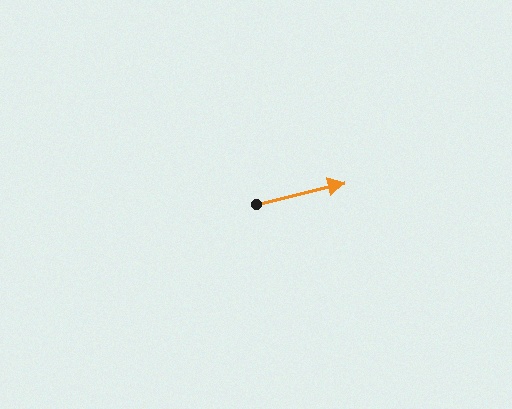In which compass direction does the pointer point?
East.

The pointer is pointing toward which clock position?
Roughly 3 o'clock.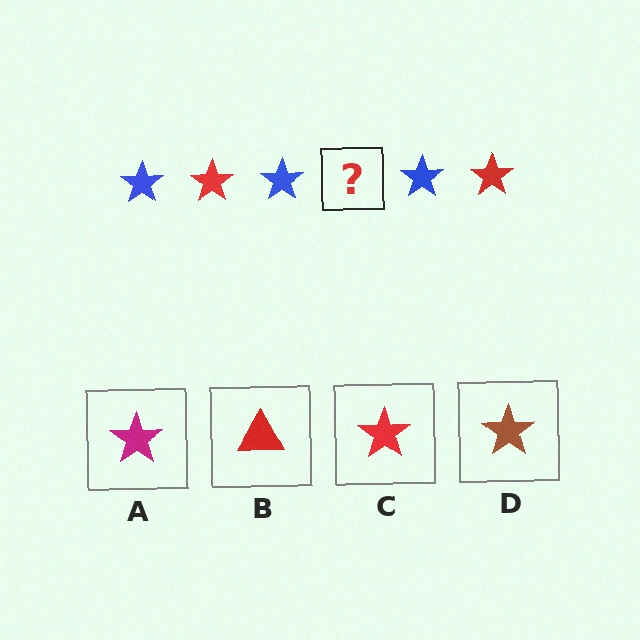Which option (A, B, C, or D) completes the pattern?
C.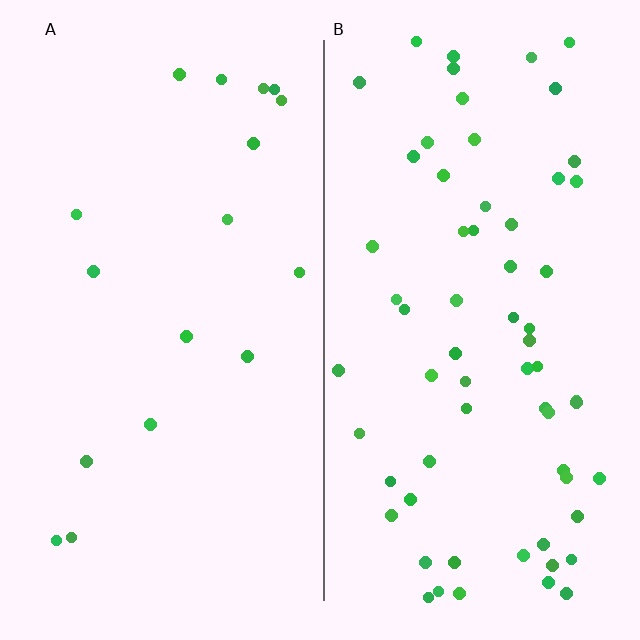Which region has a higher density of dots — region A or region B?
B (the right).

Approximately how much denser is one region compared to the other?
Approximately 3.8× — region B over region A.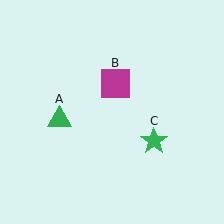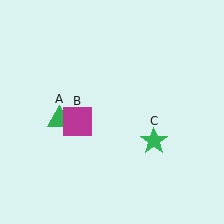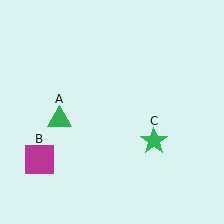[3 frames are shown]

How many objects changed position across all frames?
1 object changed position: magenta square (object B).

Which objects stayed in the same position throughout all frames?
Green triangle (object A) and green star (object C) remained stationary.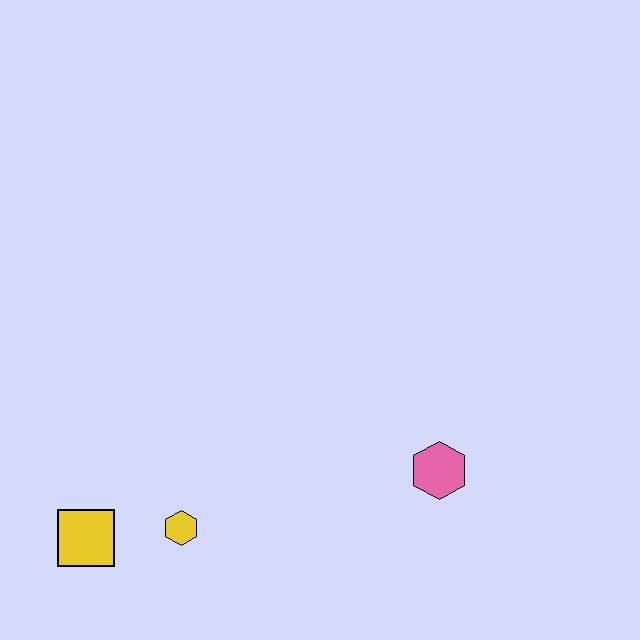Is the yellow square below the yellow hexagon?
Yes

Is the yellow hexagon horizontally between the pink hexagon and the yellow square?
Yes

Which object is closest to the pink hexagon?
The yellow hexagon is closest to the pink hexagon.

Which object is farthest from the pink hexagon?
The yellow square is farthest from the pink hexagon.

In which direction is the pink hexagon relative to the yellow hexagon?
The pink hexagon is to the right of the yellow hexagon.